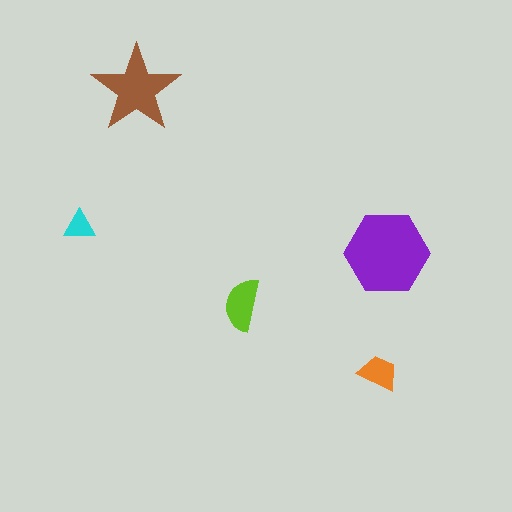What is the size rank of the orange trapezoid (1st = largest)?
4th.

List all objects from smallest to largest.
The cyan triangle, the orange trapezoid, the lime semicircle, the brown star, the purple hexagon.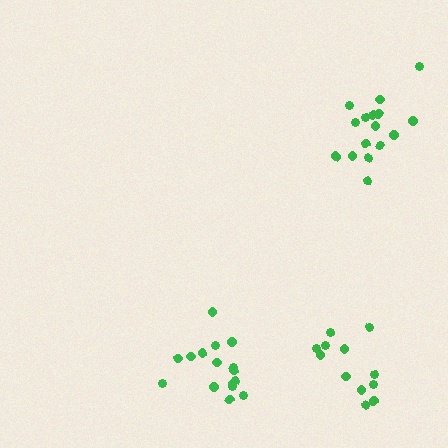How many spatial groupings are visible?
There are 3 spatial groupings.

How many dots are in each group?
Group 1: 16 dots, Group 2: 16 dots, Group 3: 12 dots (44 total).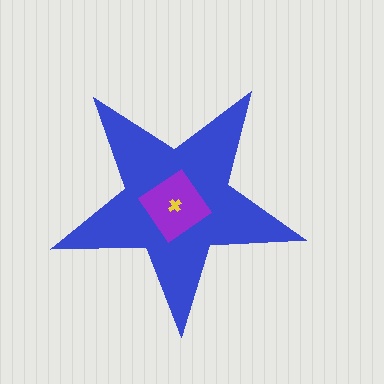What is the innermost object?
The yellow cross.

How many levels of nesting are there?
3.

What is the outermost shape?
The blue star.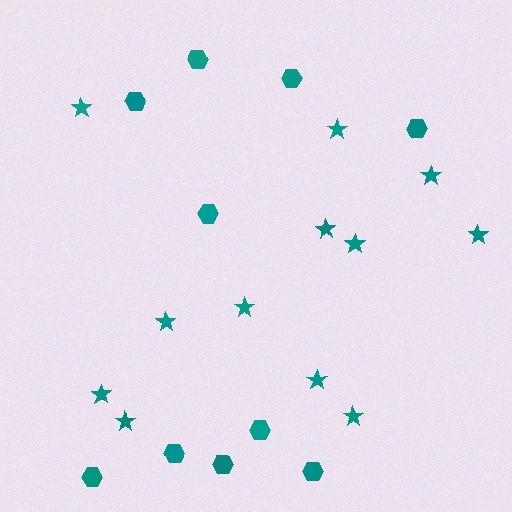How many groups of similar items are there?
There are 2 groups: one group of hexagons (10) and one group of stars (12).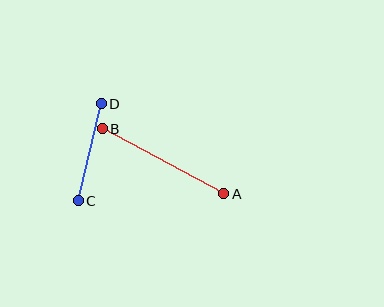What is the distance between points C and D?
The distance is approximately 100 pixels.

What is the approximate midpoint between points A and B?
The midpoint is at approximately (163, 161) pixels.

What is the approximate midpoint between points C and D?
The midpoint is at approximately (90, 152) pixels.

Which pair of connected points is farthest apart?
Points A and B are farthest apart.